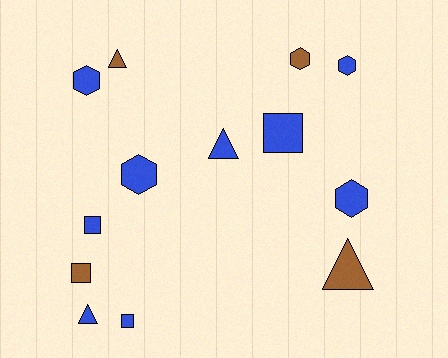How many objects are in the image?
There are 13 objects.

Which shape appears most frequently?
Hexagon, with 5 objects.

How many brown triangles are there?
There are 2 brown triangles.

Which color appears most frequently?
Blue, with 9 objects.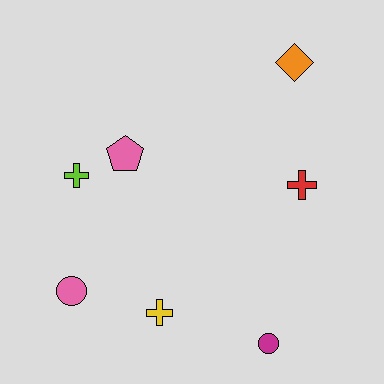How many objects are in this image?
There are 7 objects.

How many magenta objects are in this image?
There is 1 magenta object.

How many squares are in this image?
There are no squares.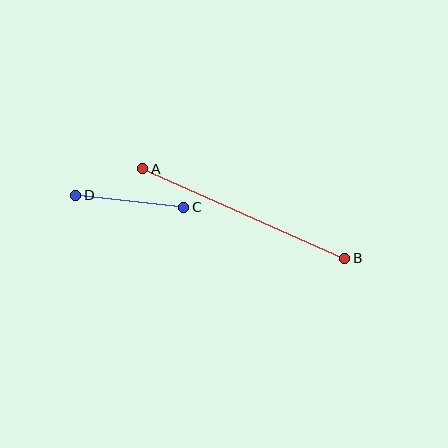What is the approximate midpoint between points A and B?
The midpoint is at approximately (244, 213) pixels.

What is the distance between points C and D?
The distance is approximately 109 pixels.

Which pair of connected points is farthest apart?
Points A and B are farthest apart.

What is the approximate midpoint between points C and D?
The midpoint is at approximately (130, 201) pixels.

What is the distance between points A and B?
The distance is approximately 221 pixels.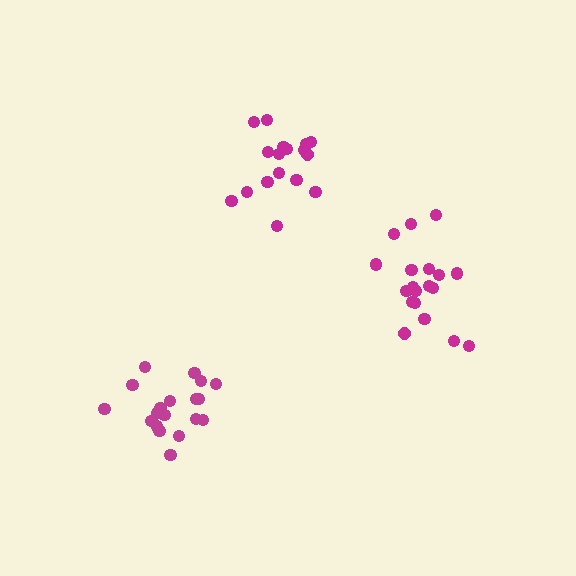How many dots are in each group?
Group 1: 17 dots, Group 2: 19 dots, Group 3: 19 dots (55 total).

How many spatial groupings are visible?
There are 3 spatial groupings.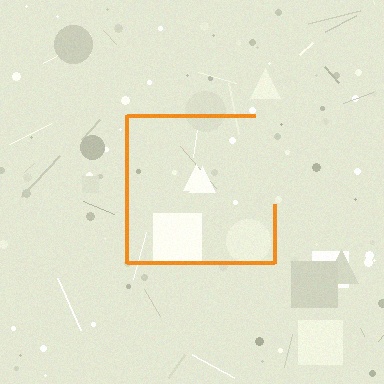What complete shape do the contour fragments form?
The contour fragments form a square.